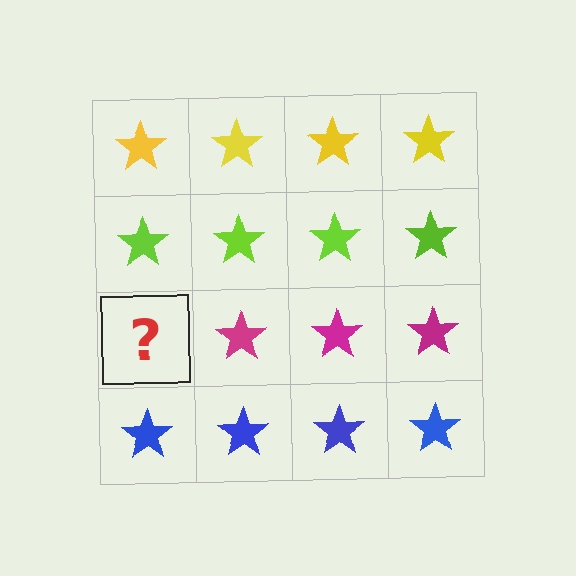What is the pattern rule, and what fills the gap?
The rule is that each row has a consistent color. The gap should be filled with a magenta star.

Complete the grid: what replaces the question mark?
The question mark should be replaced with a magenta star.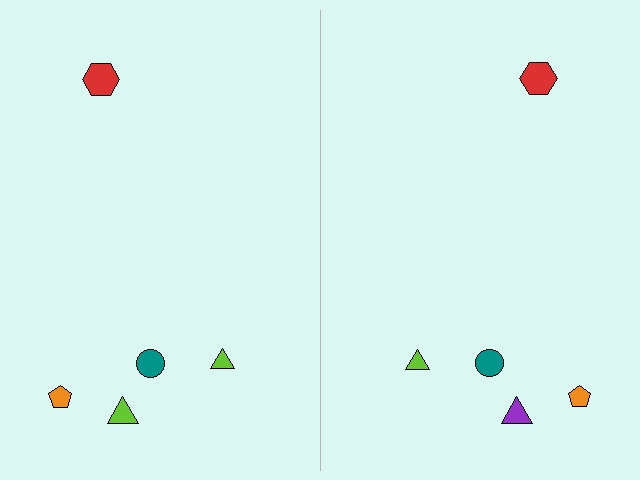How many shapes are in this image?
There are 10 shapes in this image.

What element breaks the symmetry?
The purple triangle on the right side breaks the symmetry — its mirror counterpart is lime.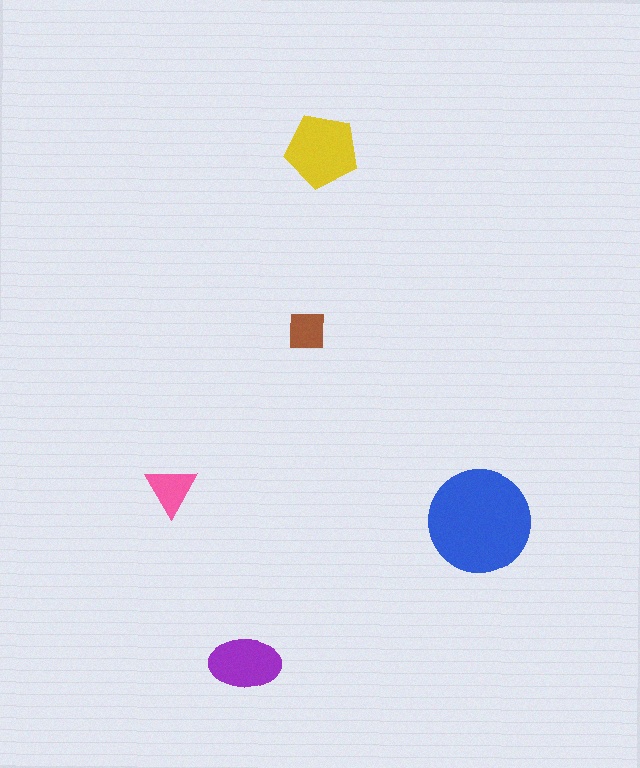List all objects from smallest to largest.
The brown square, the pink triangle, the purple ellipse, the yellow pentagon, the blue circle.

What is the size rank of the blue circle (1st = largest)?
1st.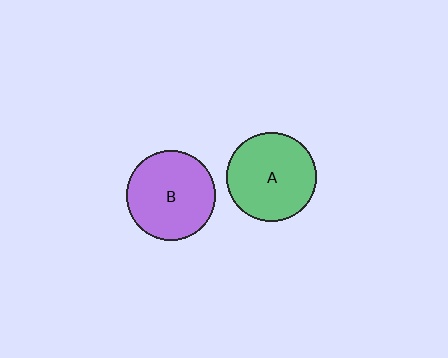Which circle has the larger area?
Circle B (purple).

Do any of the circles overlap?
No, none of the circles overlap.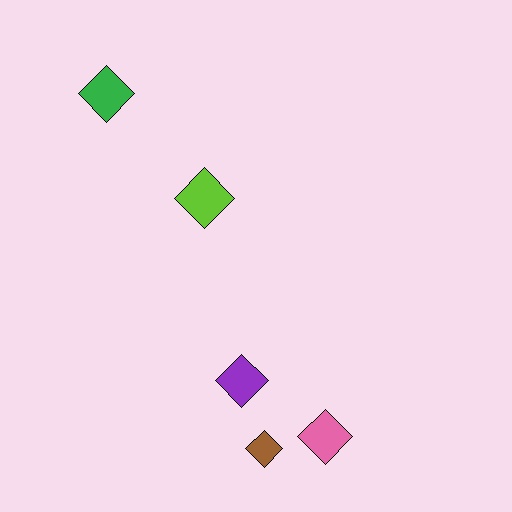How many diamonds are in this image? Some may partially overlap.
There are 5 diamonds.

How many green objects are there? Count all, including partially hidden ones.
There is 1 green object.